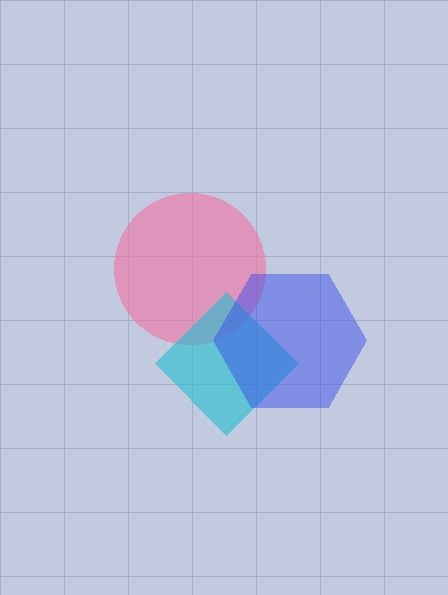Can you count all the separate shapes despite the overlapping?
Yes, there are 3 separate shapes.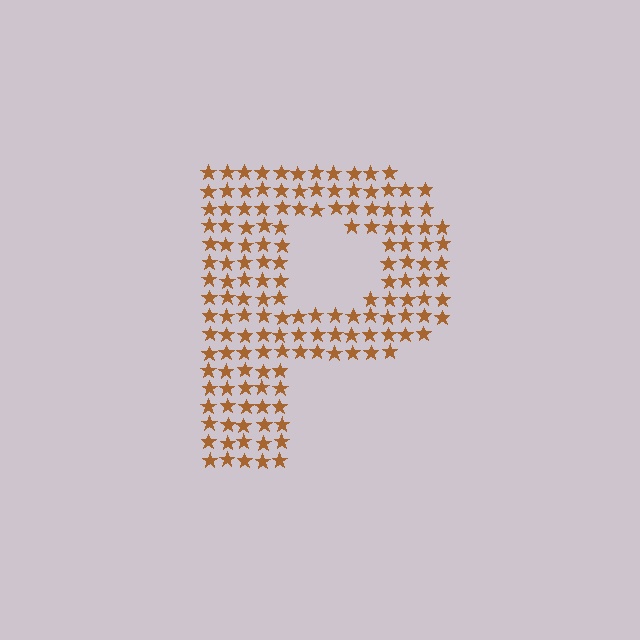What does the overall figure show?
The overall figure shows the letter P.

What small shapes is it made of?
It is made of small stars.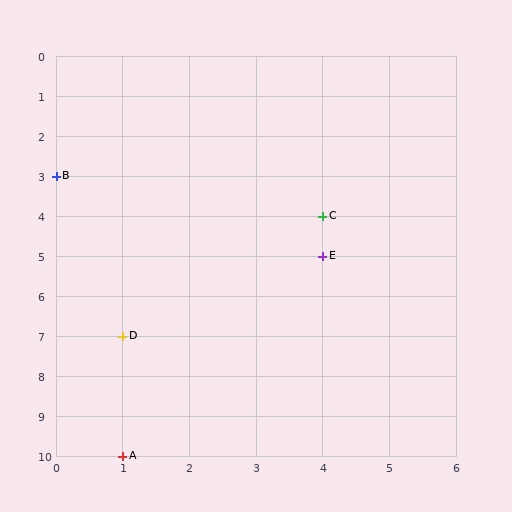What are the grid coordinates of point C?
Point C is at grid coordinates (4, 4).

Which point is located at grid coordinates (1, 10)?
Point A is at (1, 10).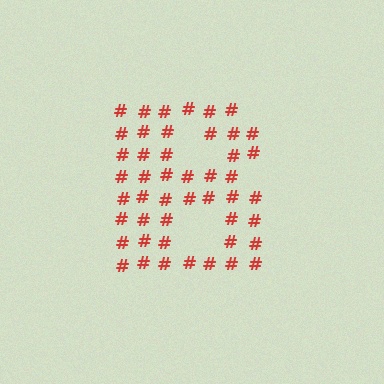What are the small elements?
The small elements are hash symbols.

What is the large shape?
The large shape is the letter B.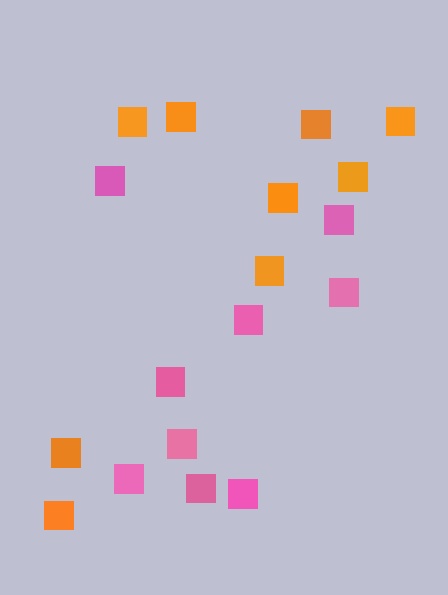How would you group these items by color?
There are 2 groups: one group of orange squares (9) and one group of pink squares (9).